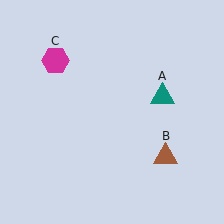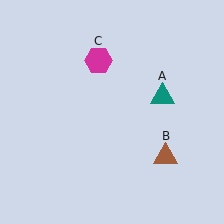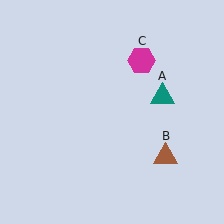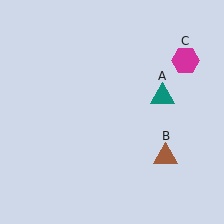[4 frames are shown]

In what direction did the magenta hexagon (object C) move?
The magenta hexagon (object C) moved right.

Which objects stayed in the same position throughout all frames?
Teal triangle (object A) and brown triangle (object B) remained stationary.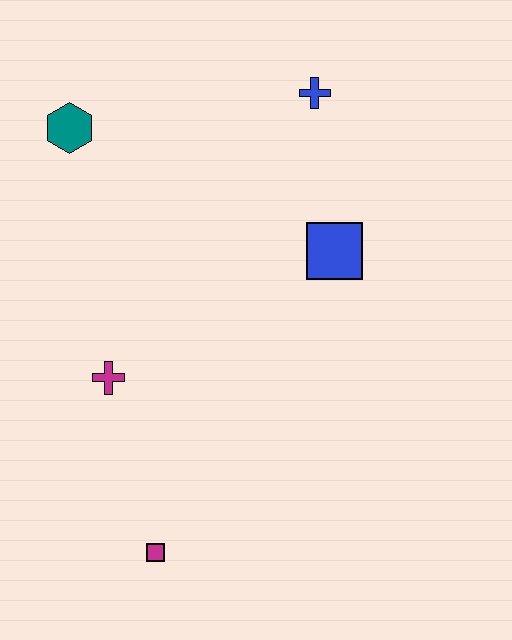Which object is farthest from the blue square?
The magenta square is farthest from the blue square.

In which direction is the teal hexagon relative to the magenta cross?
The teal hexagon is above the magenta cross.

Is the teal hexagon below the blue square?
No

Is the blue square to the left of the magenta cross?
No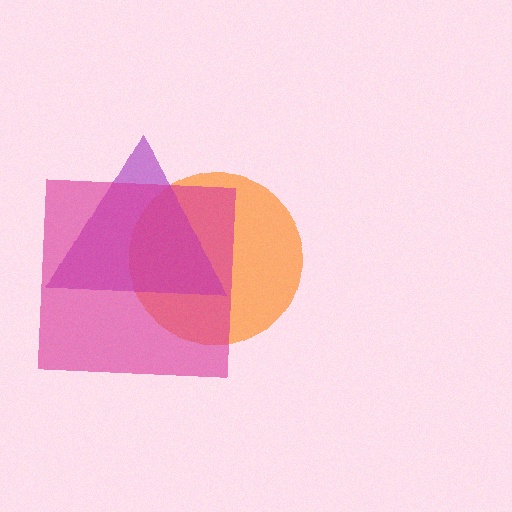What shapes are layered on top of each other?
The layered shapes are: an orange circle, a purple triangle, a magenta square.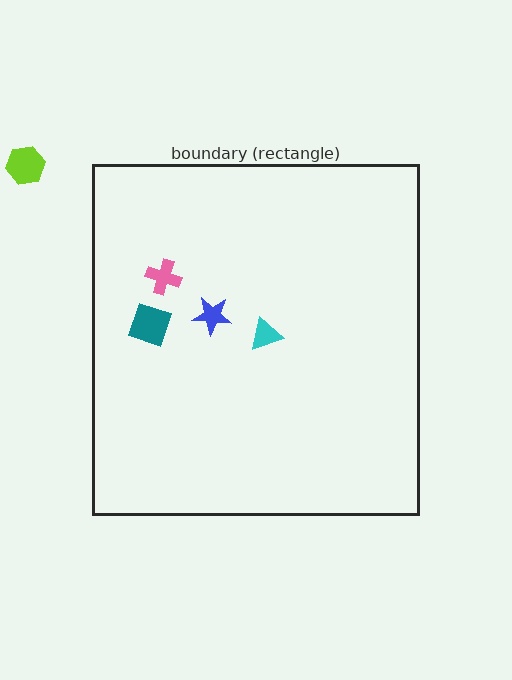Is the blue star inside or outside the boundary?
Inside.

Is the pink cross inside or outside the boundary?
Inside.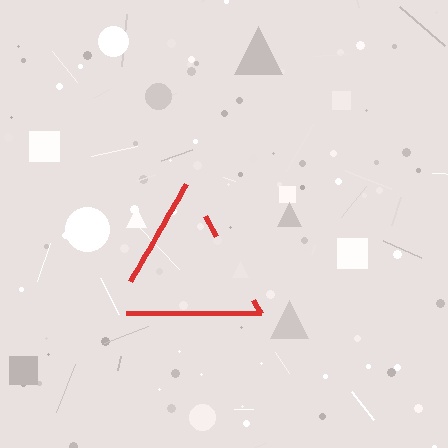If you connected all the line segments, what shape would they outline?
They would outline a triangle.